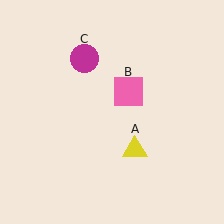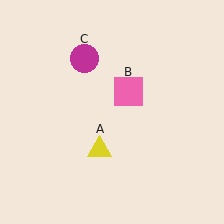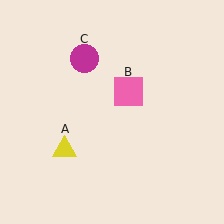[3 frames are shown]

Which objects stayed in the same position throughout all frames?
Pink square (object B) and magenta circle (object C) remained stationary.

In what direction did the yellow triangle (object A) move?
The yellow triangle (object A) moved left.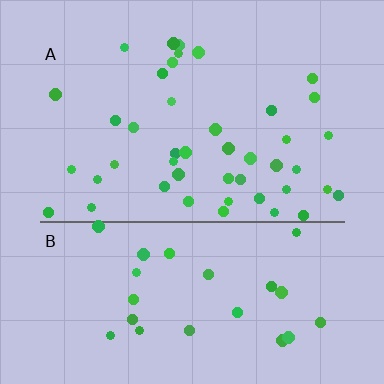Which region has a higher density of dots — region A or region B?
A (the top).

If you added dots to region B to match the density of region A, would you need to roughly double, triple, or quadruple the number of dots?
Approximately double.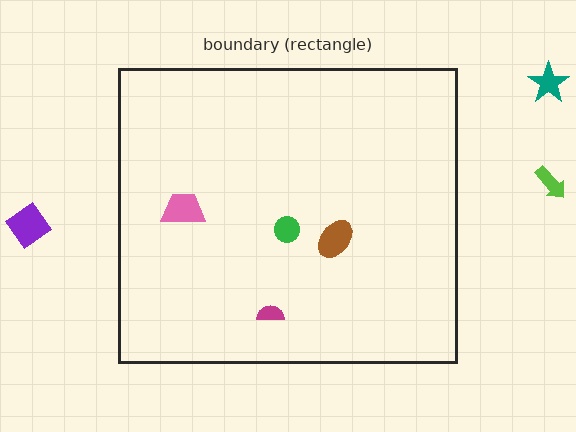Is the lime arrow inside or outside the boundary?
Outside.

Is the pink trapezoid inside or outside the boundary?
Inside.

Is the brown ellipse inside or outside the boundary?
Inside.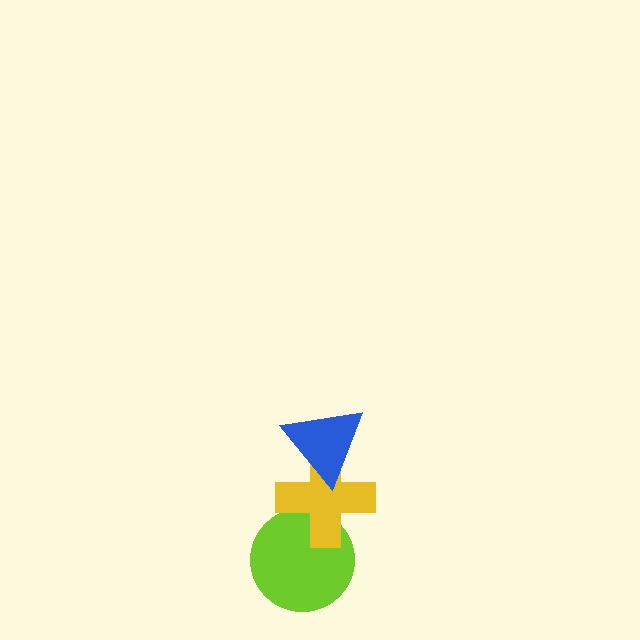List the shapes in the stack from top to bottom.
From top to bottom: the blue triangle, the yellow cross, the lime circle.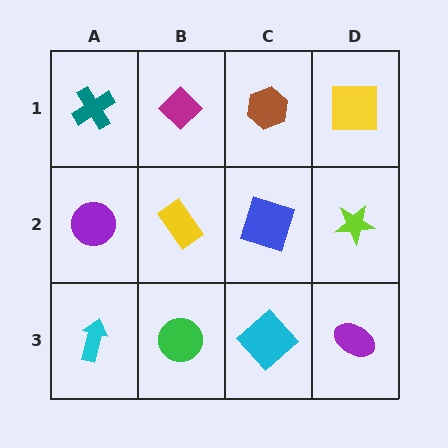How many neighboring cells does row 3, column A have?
2.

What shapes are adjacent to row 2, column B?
A magenta diamond (row 1, column B), a green circle (row 3, column B), a purple circle (row 2, column A), a blue square (row 2, column C).